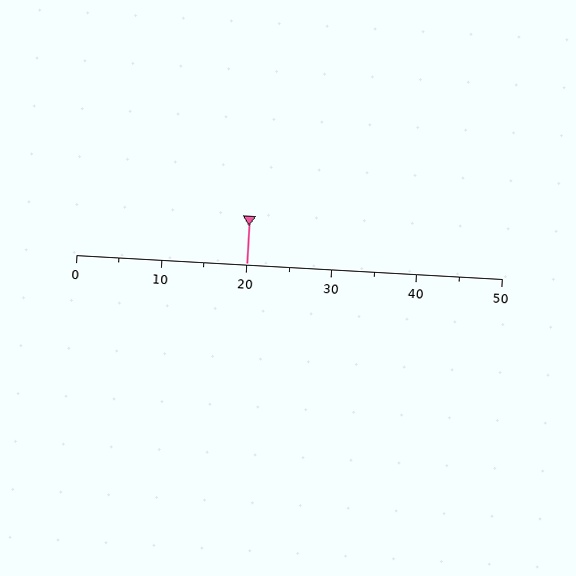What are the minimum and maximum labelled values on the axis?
The axis runs from 0 to 50.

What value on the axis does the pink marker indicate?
The marker indicates approximately 20.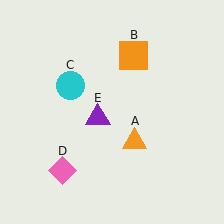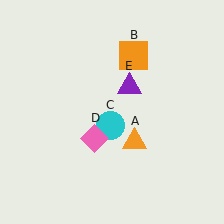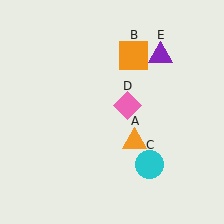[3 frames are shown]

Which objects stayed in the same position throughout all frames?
Orange triangle (object A) and orange square (object B) remained stationary.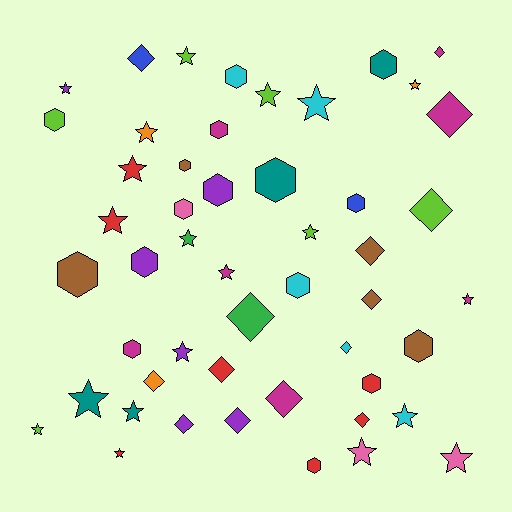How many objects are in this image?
There are 50 objects.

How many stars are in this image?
There are 20 stars.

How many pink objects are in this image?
There are 3 pink objects.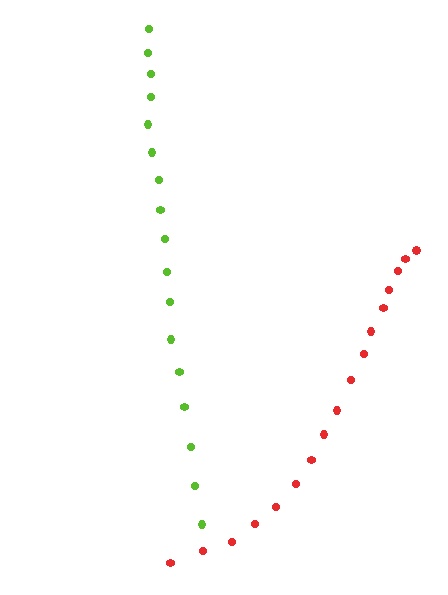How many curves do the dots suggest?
There are 2 distinct paths.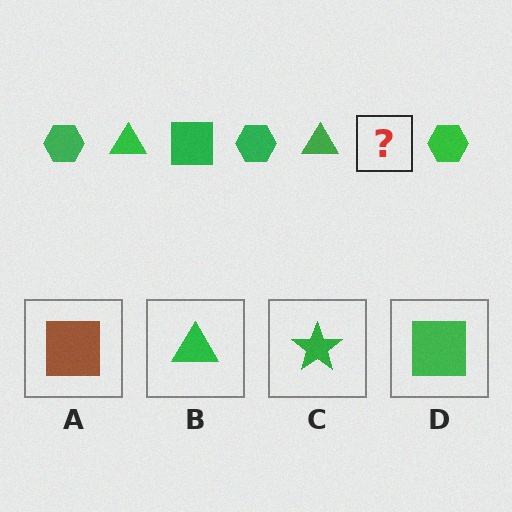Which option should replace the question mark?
Option D.